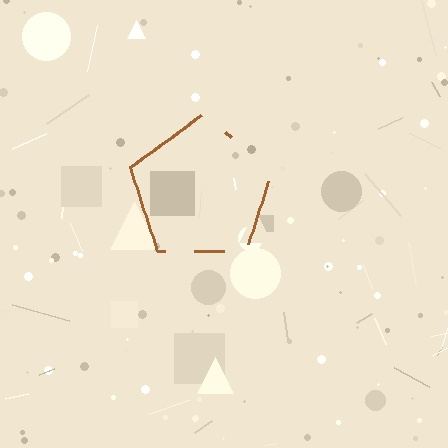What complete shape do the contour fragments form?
The contour fragments form a pentagon.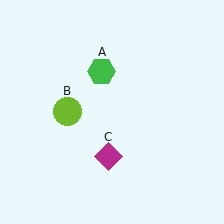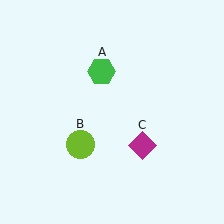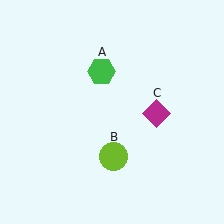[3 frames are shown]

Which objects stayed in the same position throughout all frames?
Green hexagon (object A) remained stationary.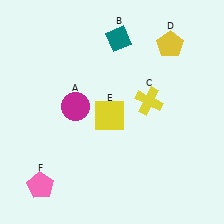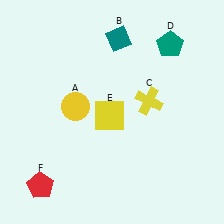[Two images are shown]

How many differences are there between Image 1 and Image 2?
There are 3 differences between the two images.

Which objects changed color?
A changed from magenta to yellow. D changed from yellow to teal. F changed from pink to red.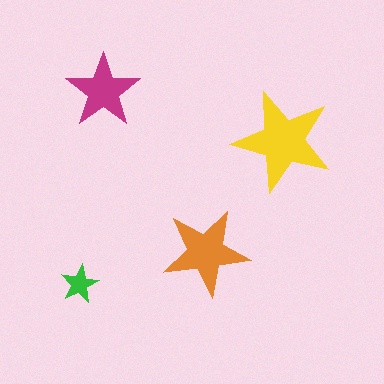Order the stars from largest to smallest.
the yellow one, the orange one, the magenta one, the green one.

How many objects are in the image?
There are 4 objects in the image.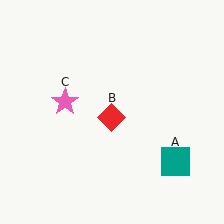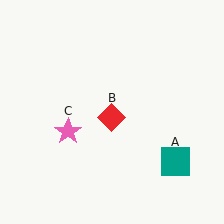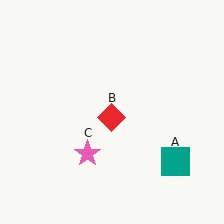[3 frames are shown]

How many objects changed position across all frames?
1 object changed position: pink star (object C).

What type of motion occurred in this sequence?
The pink star (object C) rotated counterclockwise around the center of the scene.